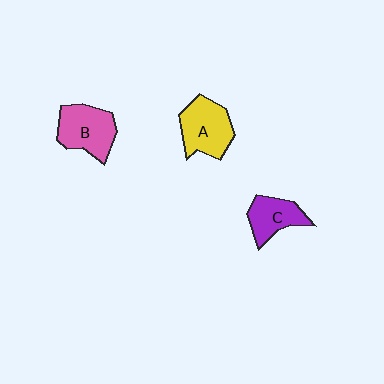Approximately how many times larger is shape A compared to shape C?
Approximately 1.3 times.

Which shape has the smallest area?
Shape C (purple).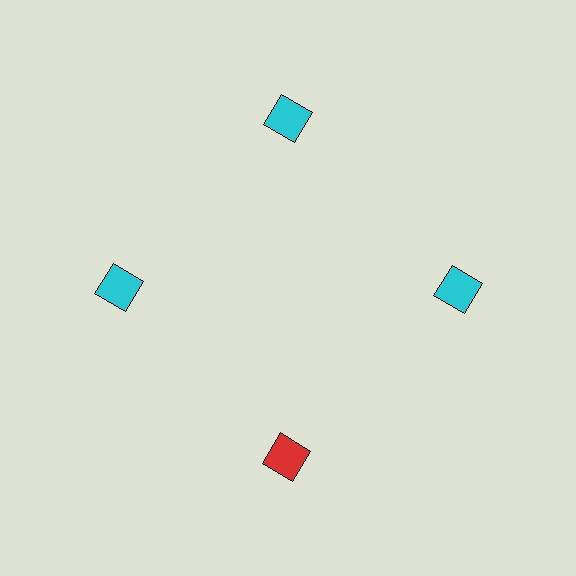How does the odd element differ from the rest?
It has a different color: red instead of cyan.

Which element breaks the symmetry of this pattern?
The red diamond at roughly the 6 o'clock position breaks the symmetry. All other shapes are cyan diamonds.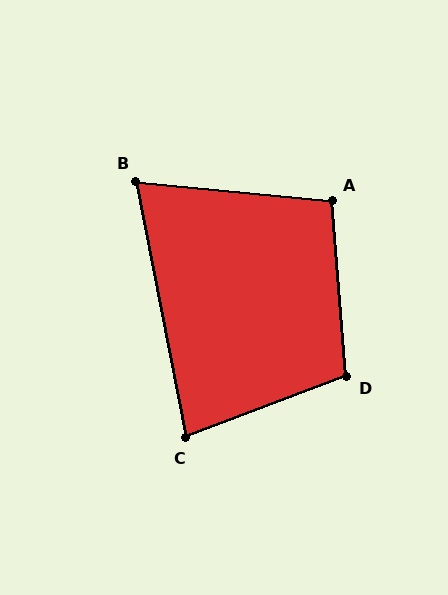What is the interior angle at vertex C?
Approximately 80 degrees (acute).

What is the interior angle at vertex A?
Approximately 100 degrees (obtuse).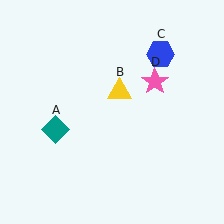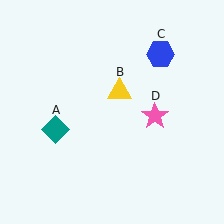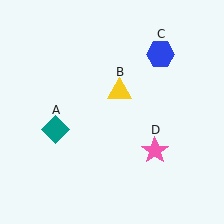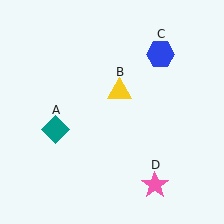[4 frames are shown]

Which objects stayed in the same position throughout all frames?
Teal diamond (object A) and yellow triangle (object B) and blue hexagon (object C) remained stationary.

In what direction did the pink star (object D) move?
The pink star (object D) moved down.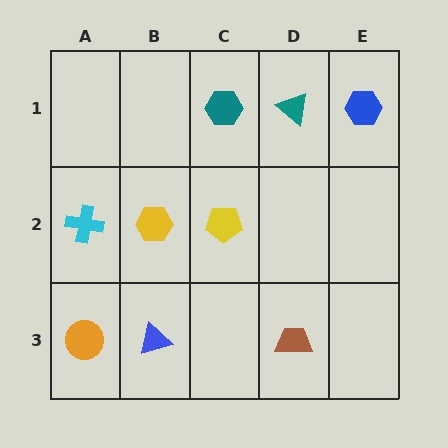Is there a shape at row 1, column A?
No, that cell is empty.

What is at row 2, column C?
A yellow pentagon.